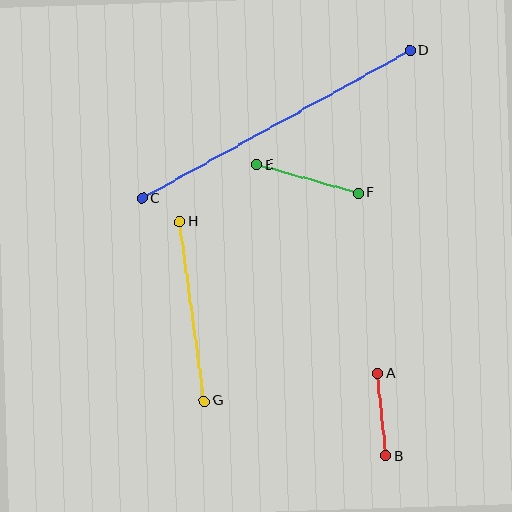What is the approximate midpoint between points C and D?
The midpoint is at approximately (276, 124) pixels.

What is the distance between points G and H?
The distance is approximately 181 pixels.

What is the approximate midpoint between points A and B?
The midpoint is at approximately (382, 414) pixels.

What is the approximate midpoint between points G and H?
The midpoint is at approximately (192, 311) pixels.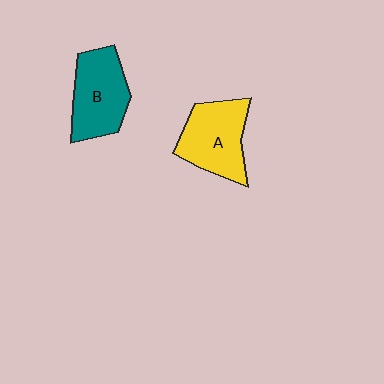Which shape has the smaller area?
Shape B (teal).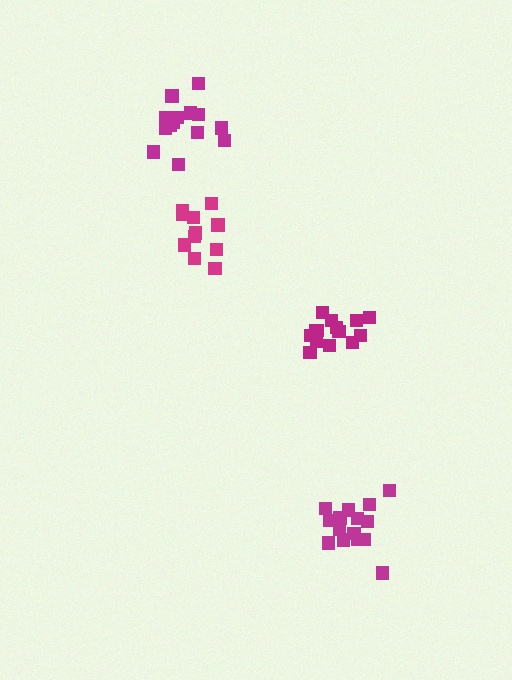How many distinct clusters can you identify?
There are 4 distinct clusters.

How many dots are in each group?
Group 1: 11 dots, Group 2: 15 dots, Group 3: 14 dots, Group 4: 15 dots (55 total).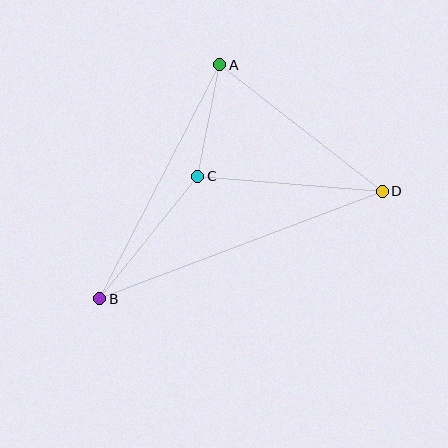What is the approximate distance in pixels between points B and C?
The distance between B and C is approximately 157 pixels.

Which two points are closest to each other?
Points A and C are closest to each other.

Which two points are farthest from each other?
Points B and D are farthest from each other.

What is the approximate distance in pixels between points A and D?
The distance between A and D is approximately 206 pixels.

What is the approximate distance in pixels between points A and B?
The distance between A and B is approximately 263 pixels.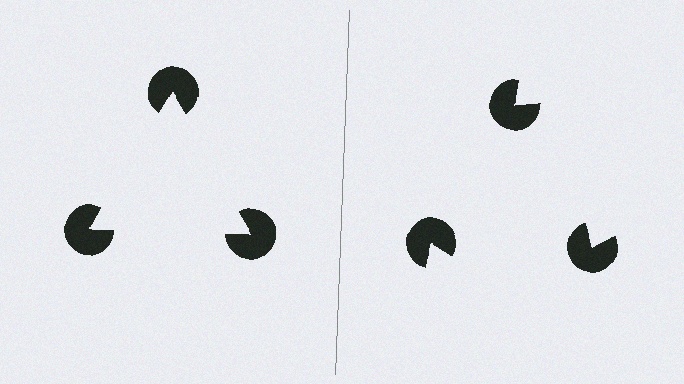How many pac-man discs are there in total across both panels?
6 — 3 on each side.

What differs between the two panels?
The pac-man discs are positioned identically on both sides; only the wedge orientations differ. On the left they align to a triangle; on the right they are misaligned.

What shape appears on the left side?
An illusory triangle.